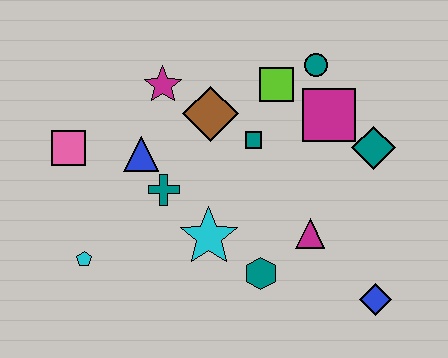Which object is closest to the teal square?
The brown diamond is closest to the teal square.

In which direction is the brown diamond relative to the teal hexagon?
The brown diamond is above the teal hexagon.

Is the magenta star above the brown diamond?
Yes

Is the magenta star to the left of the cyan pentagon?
No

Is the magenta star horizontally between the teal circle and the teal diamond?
No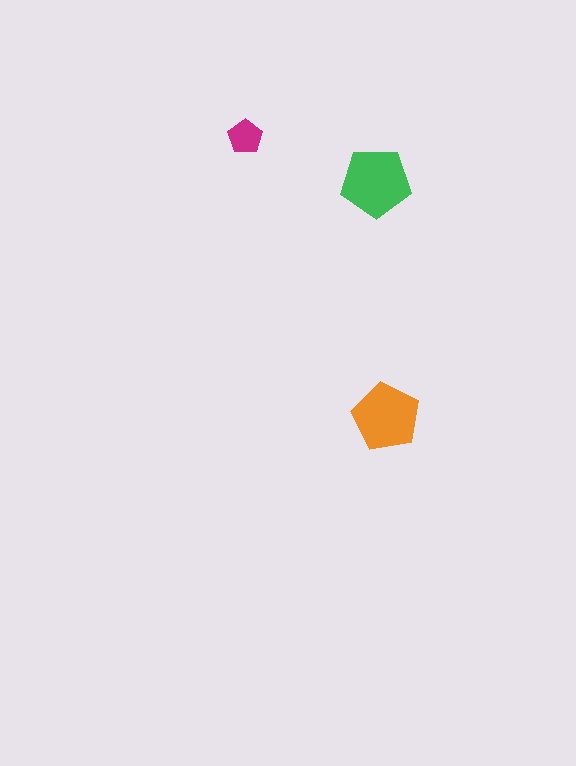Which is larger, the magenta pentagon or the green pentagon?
The green one.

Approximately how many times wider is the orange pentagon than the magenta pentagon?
About 2 times wider.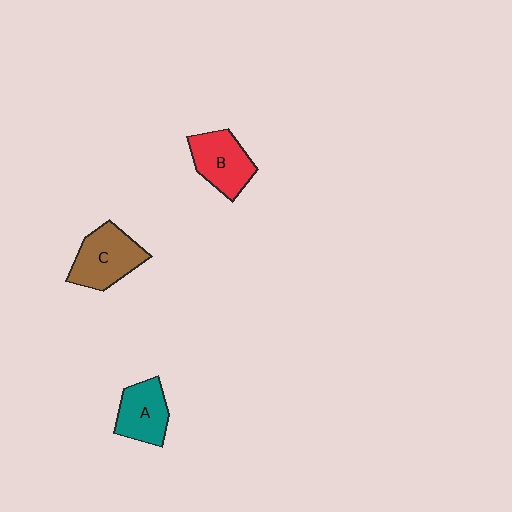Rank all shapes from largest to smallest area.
From largest to smallest: C (brown), B (red), A (teal).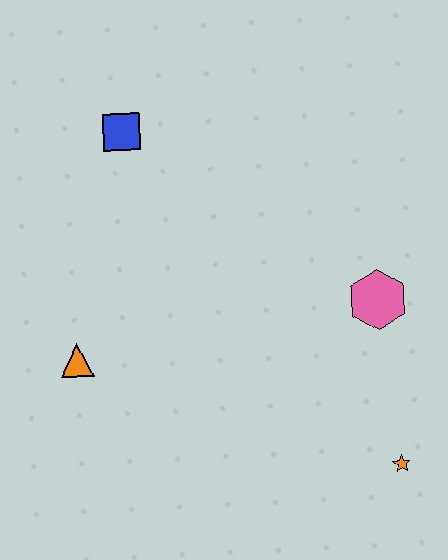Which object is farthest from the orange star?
The blue square is farthest from the orange star.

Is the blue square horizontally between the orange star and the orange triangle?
Yes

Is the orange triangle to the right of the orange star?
No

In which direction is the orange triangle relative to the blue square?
The orange triangle is below the blue square.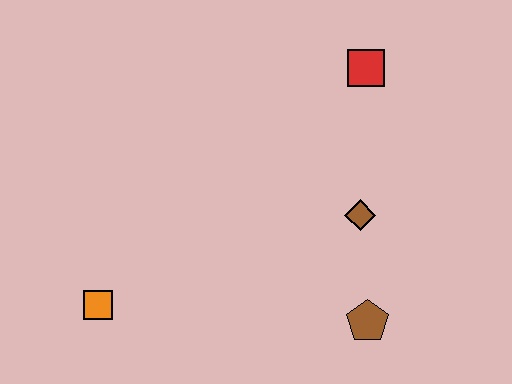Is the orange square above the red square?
No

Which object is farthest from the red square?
The orange square is farthest from the red square.